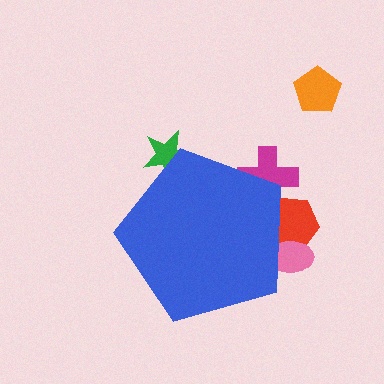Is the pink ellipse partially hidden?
Yes, the pink ellipse is partially hidden behind the blue pentagon.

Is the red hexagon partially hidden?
Yes, the red hexagon is partially hidden behind the blue pentagon.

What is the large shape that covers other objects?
A blue pentagon.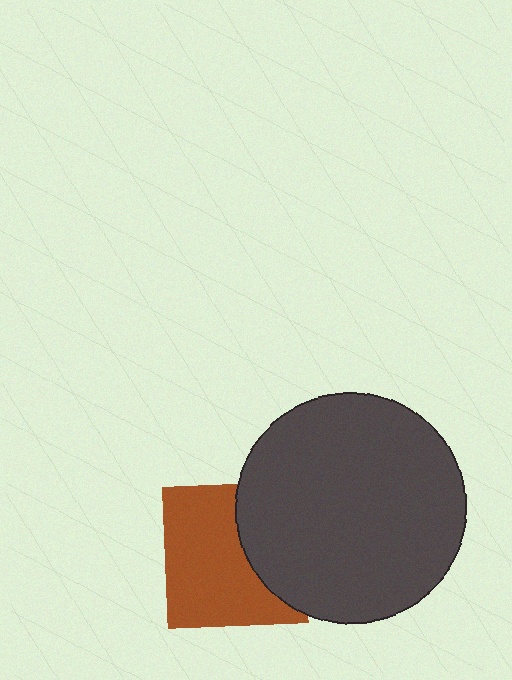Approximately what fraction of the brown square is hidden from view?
Roughly 36% of the brown square is hidden behind the dark gray circle.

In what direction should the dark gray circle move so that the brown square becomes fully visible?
The dark gray circle should move right. That is the shortest direction to clear the overlap and leave the brown square fully visible.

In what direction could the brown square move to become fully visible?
The brown square could move left. That would shift it out from behind the dark gray circle entirely.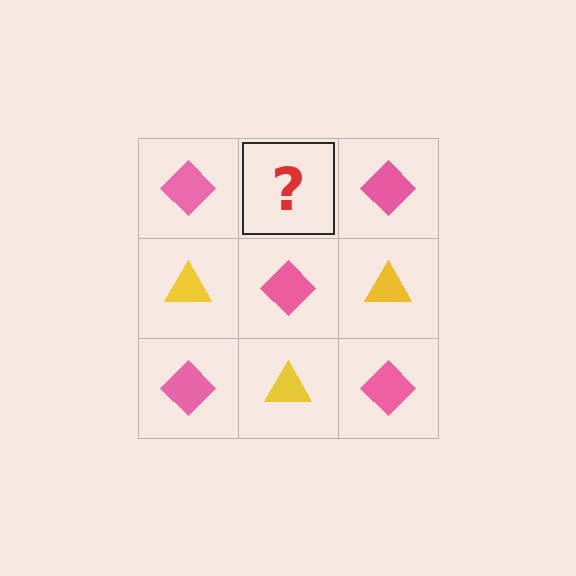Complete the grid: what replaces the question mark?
The question mark should be replaced with a yellow triangle.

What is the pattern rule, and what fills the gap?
The rule is that it alternates pink diamond and yellow triangle in a checkerboard pattern. The gap should be filled with a yellow triangle.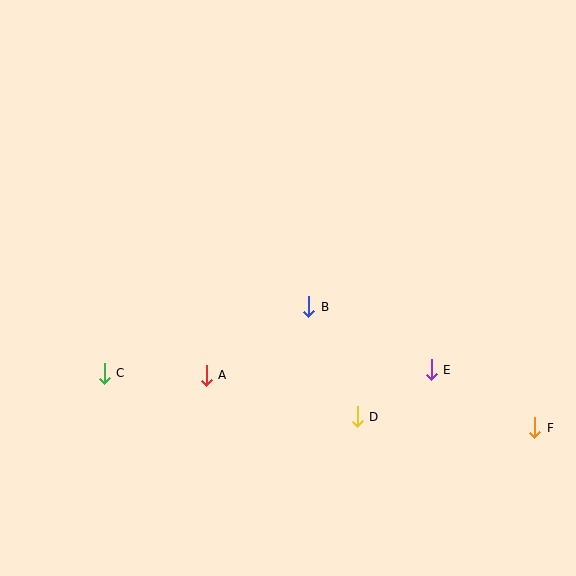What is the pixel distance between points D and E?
The distance between D and E is 87 pixels.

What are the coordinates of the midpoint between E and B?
The midpoint between E and B is at (370, 338).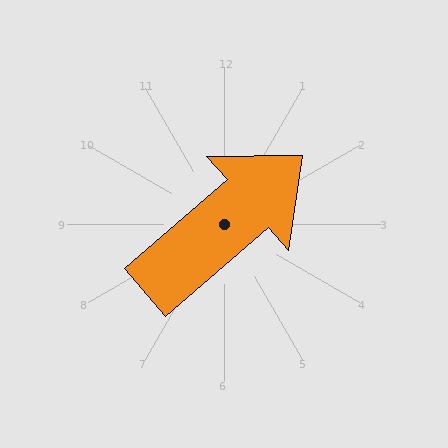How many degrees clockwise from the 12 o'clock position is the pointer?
Approximately 49 degrees.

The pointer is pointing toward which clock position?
Roughly 2 o'clock.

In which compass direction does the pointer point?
Northeast.